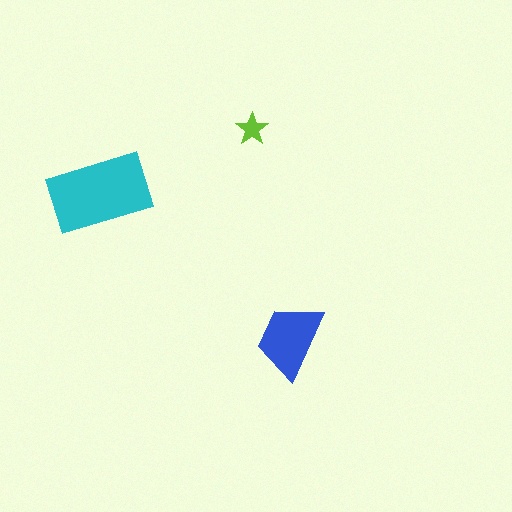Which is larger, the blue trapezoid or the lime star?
The blue trapezoid.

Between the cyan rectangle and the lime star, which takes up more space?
The cyan rectangle.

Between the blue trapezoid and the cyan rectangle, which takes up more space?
The cyan rectangle.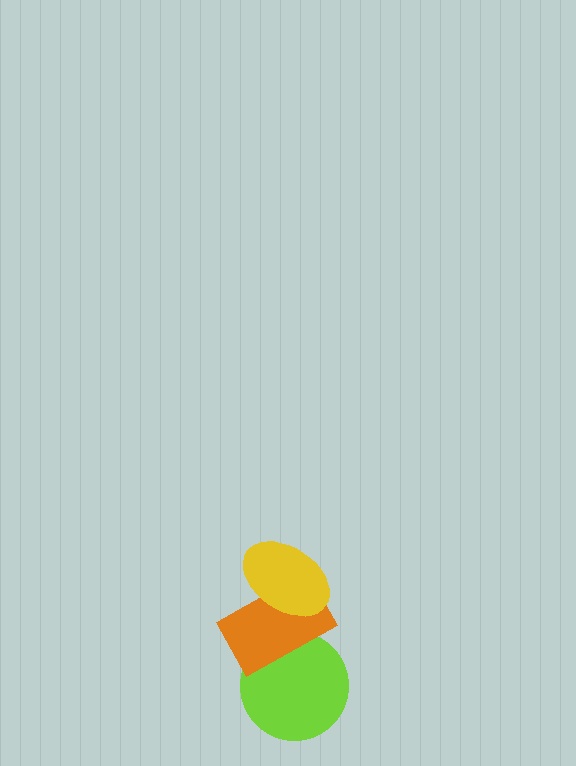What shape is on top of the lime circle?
The orange rectangle is on top of the lime circle.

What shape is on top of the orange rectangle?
The yellow ellipse is on top of the orange rectangle.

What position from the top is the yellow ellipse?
The yellow ellipse is 1st from the top.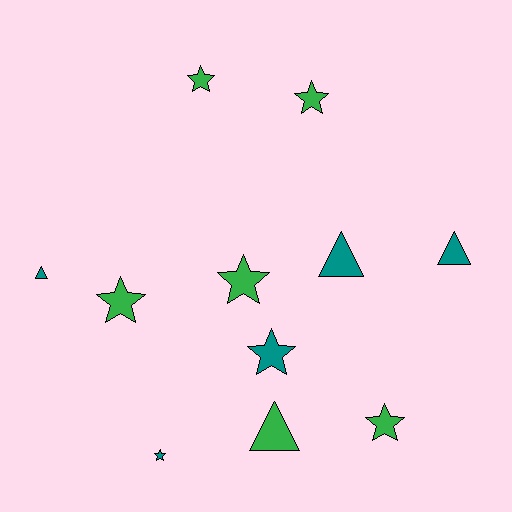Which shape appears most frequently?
Star, with 7 objects.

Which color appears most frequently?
Green, with 6 objects.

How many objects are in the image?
There are 11 objects.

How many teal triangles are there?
There are 3 teal triangles.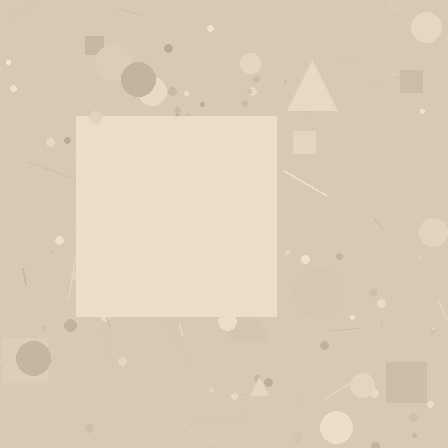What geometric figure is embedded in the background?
A square is embedded in the background.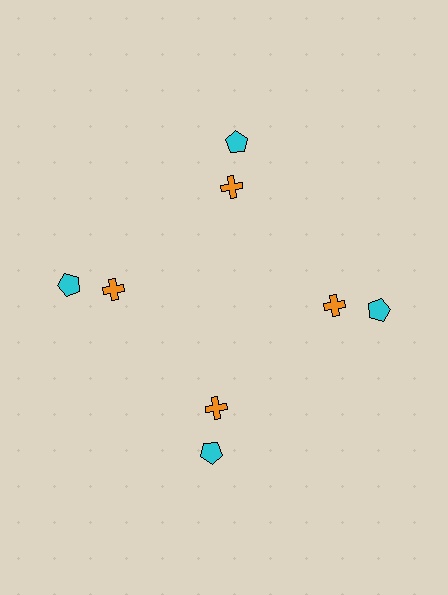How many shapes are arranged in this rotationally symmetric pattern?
There are 8 shapes, arranged in 4 groups of 2.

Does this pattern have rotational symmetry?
Yes, this pattern has 4-fold rotational symmetry. It looks the same after rotating 90 degrees around the center.